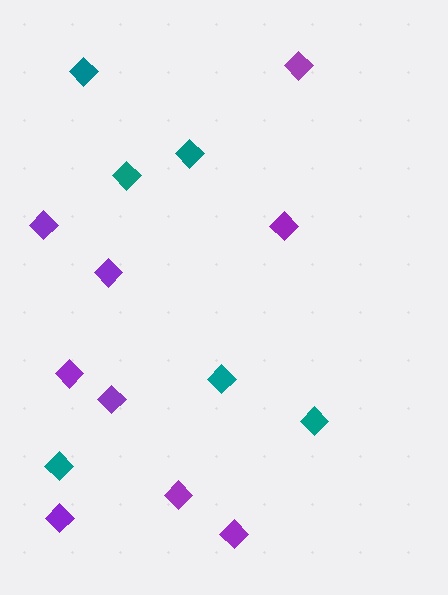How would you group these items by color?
There are 2 groups: one group of teal diamonds (6) and one group of purple diamonds (9).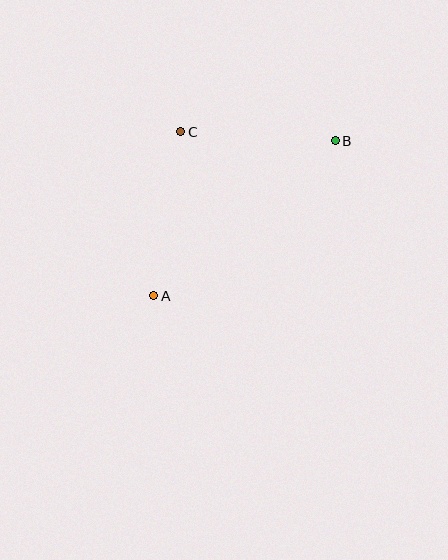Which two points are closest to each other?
Points B and C are closest to each other.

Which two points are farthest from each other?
Points A and B are farthest from each other.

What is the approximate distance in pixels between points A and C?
The distance between A and C is approximately 166 pixels.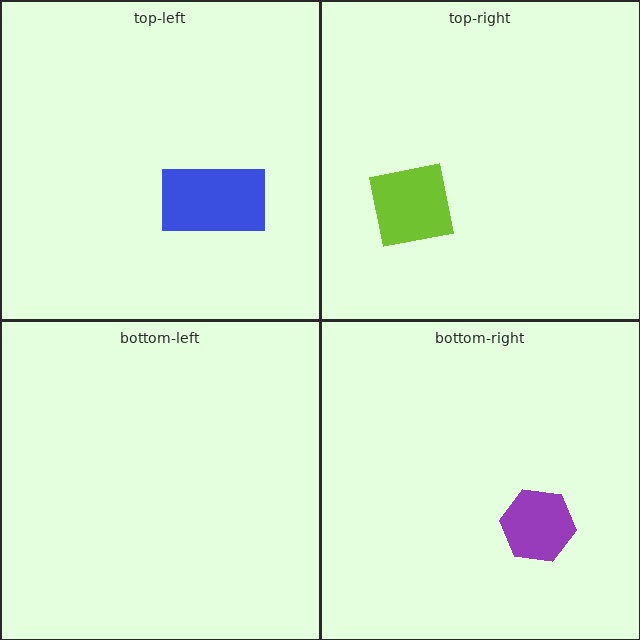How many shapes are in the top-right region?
1.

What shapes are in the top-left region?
The blue rectangle.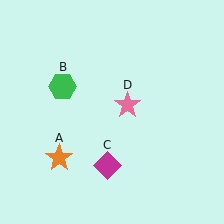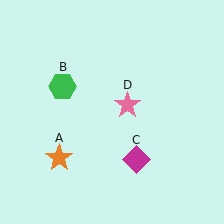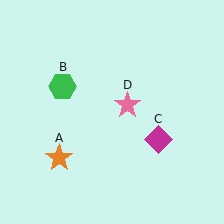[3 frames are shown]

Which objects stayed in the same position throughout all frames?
Orange star (object A) and green hexagon (object B) and pink star (object D) remained stationary.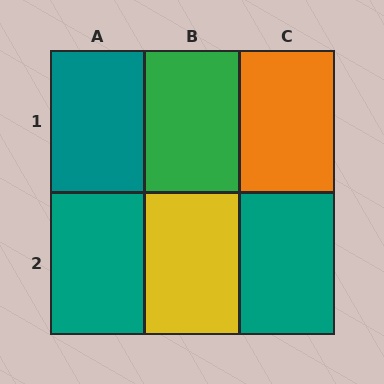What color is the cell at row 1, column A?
Teal.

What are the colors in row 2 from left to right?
Teal, yellow, teal.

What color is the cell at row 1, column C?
Orange.